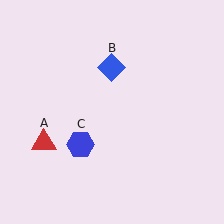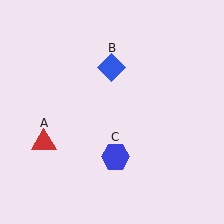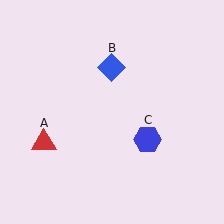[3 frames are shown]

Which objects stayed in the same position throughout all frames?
Red triangle (object A) and blue diamond (object B) remained stationary.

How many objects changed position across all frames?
1 object changed position: blue hexagon (object C).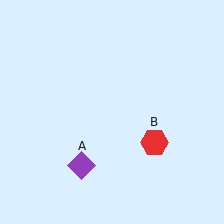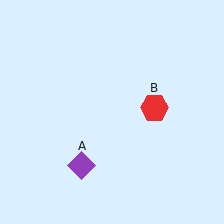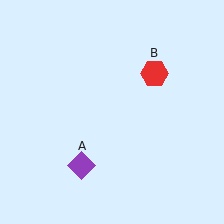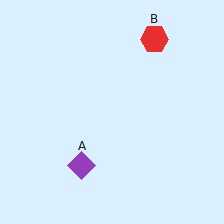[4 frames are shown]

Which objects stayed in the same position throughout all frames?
Purple diamond (object A) remained stationary.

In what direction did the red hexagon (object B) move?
The red hexagon (object B) moved up.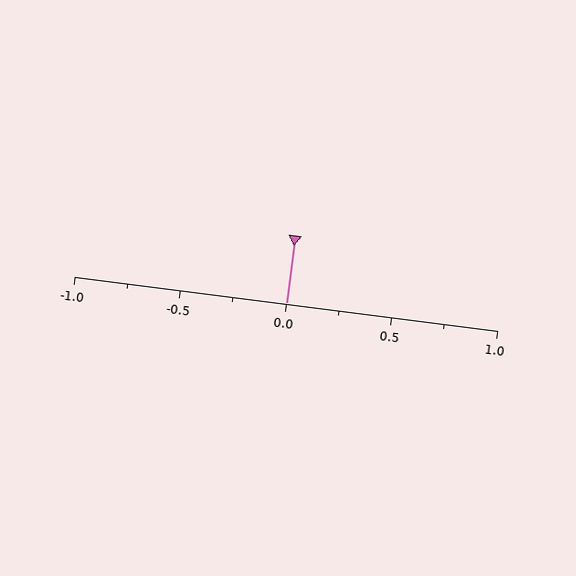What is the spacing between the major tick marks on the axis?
The major ticks are spaced 0.5 apart.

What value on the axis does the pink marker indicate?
The marker indicates approximately 0.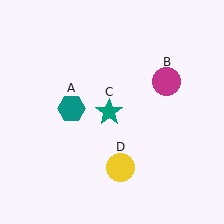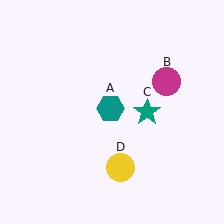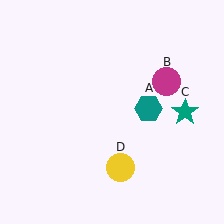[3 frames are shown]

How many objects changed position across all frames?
2 objects changed position: teal hexagon (object A), teal star (object C).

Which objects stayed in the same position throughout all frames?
Magenta circle (object B) and yellow circle (object D) remained stationary.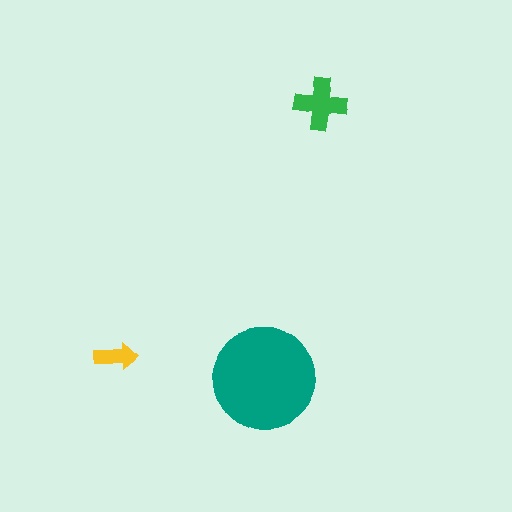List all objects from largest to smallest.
The teal circle, the green cross, the yellow arrow.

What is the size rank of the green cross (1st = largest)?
2nd.